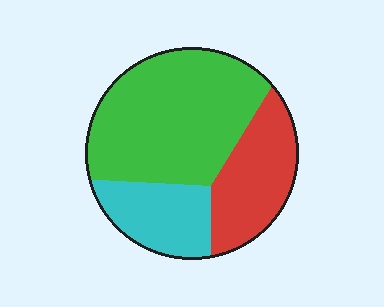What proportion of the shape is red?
Red covers 26% of the shape.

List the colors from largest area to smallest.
From largest to smallest: green, red, cyan.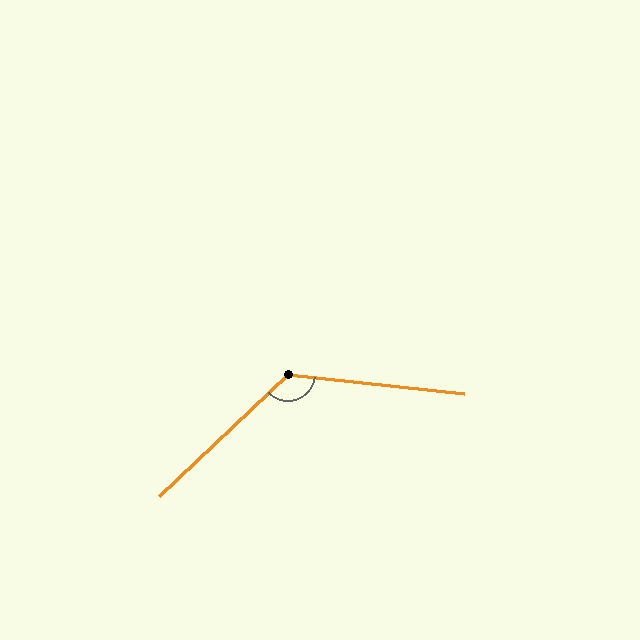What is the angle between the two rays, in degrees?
Approximately 130 degrees.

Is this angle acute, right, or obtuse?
It is obtuse.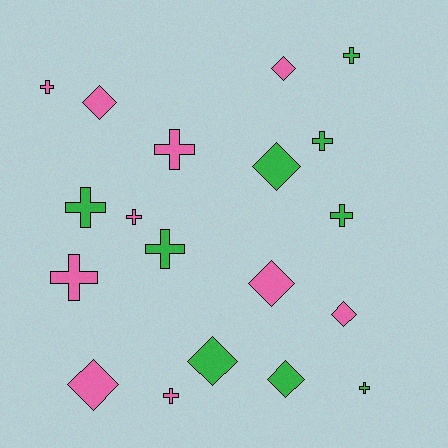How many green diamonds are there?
There are 3 green diamonds.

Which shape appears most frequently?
Cross, with 11 objects.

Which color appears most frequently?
Pink, with 10 objects.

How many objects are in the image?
There are 19 objects.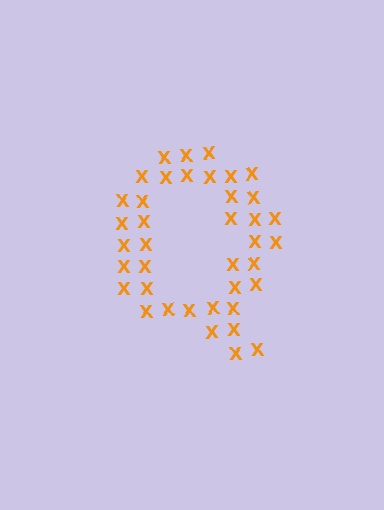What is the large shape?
The large shape is the letter Q.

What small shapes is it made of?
It is made of small letter X's.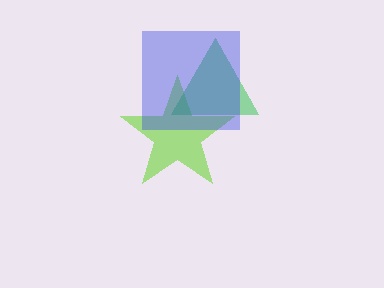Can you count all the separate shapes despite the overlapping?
Yes, there are 3 separate shapes.